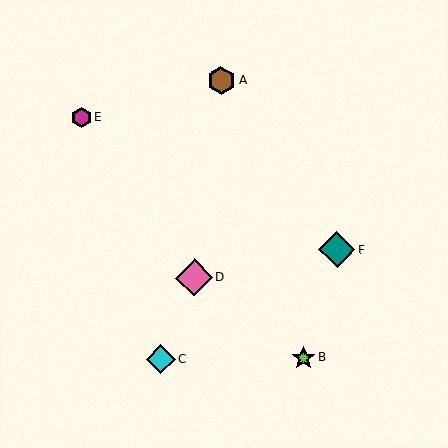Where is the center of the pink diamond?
The center of the pink diamond is at (194, 278).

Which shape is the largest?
The pink diamond (labeled D) is the largest.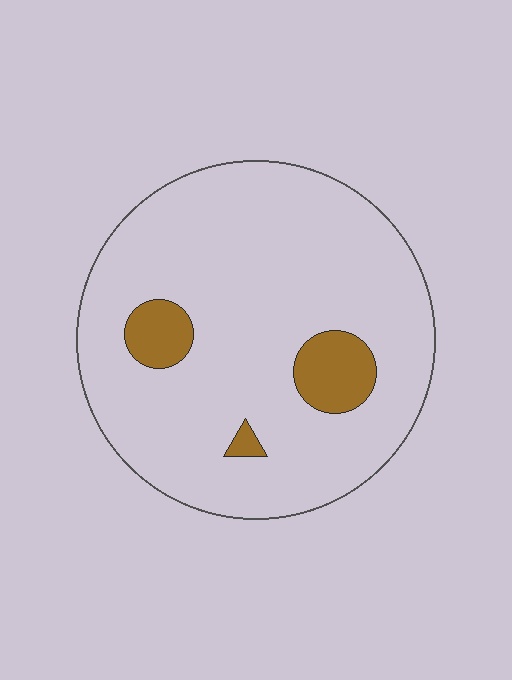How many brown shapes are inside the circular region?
3.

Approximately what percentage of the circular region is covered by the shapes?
Approximately 10%.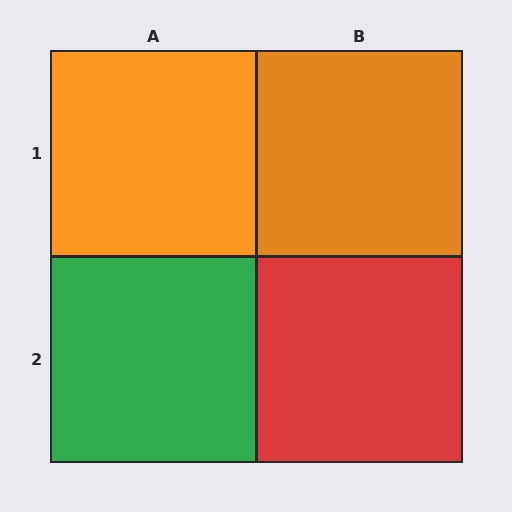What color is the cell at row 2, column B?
Red.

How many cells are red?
1 cell is red.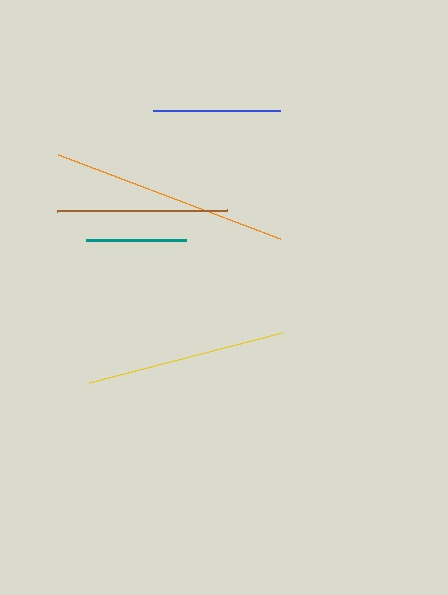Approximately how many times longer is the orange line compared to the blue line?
The orange line is approximately 1.9 times the length of the blue line.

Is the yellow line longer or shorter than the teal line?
The yellow line is longer than the teal line.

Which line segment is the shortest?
The teal line is the shortest at approximately 100 pixels.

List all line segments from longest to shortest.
From longest to shortest: orange, yellow, brown, blue, teal.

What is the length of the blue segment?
The blue segment is approximately 127 pixels long.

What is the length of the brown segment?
The brown segment is approximately 170 pixels long.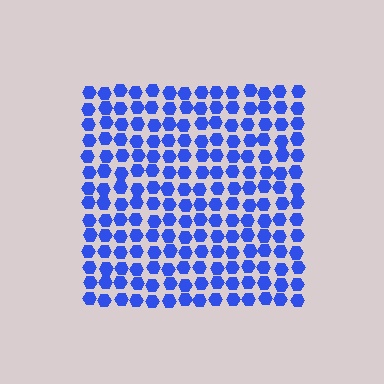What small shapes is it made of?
It is made of small hexagons.